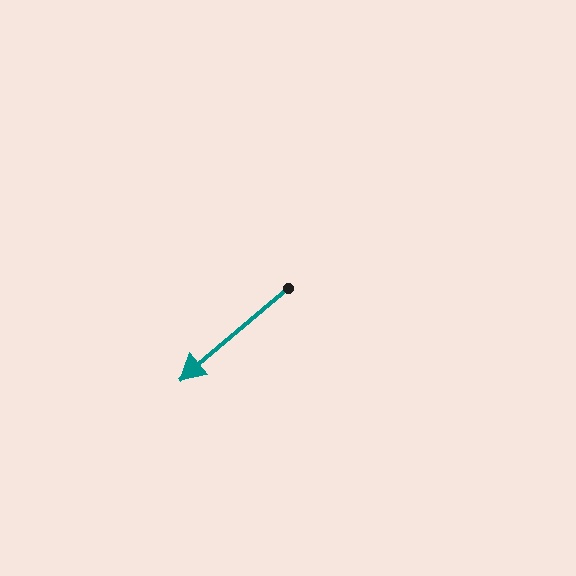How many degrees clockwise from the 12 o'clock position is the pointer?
Approximately 230 degrees.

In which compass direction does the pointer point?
Southwest.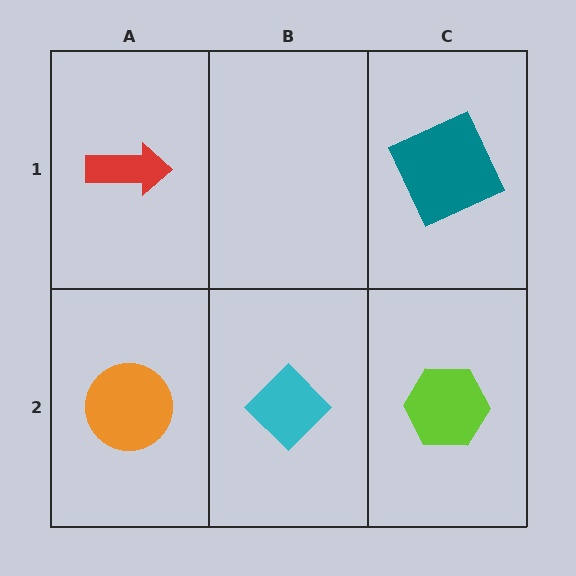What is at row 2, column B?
A cyan diamond.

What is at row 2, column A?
An orange circle.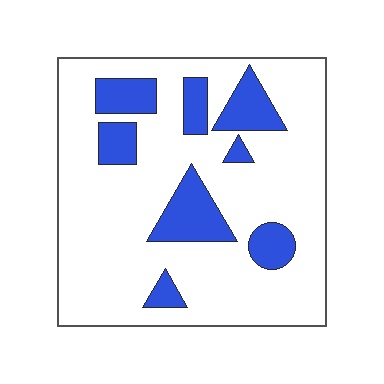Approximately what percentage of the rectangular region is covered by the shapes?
Approximately 20%.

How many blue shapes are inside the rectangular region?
8.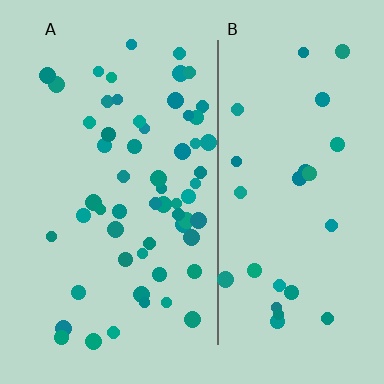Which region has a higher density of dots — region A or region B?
A (the left).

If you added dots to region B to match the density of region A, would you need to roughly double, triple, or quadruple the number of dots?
Approximately double.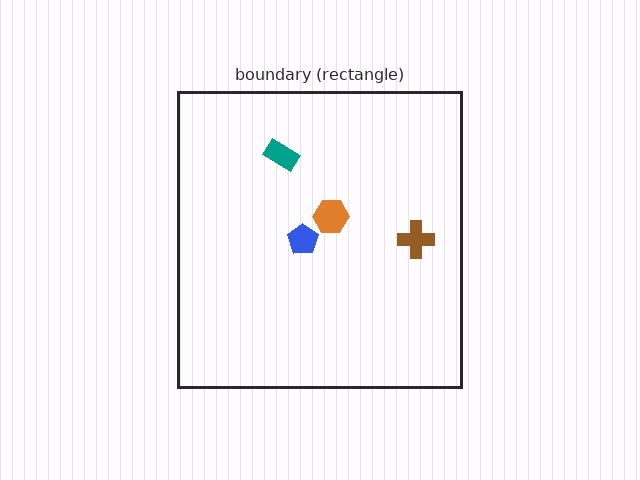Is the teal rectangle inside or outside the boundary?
Inside.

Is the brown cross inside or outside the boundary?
Inside.